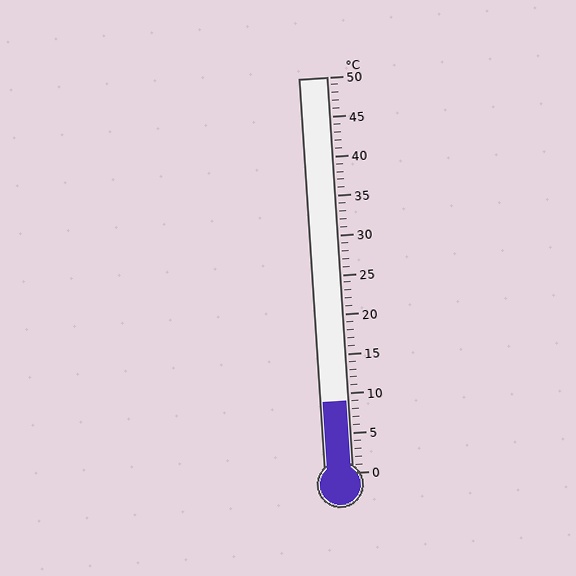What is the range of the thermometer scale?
The thermometer scale ranges from 0°C to 50°C.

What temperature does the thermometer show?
The thermometer shows approximately 9°C.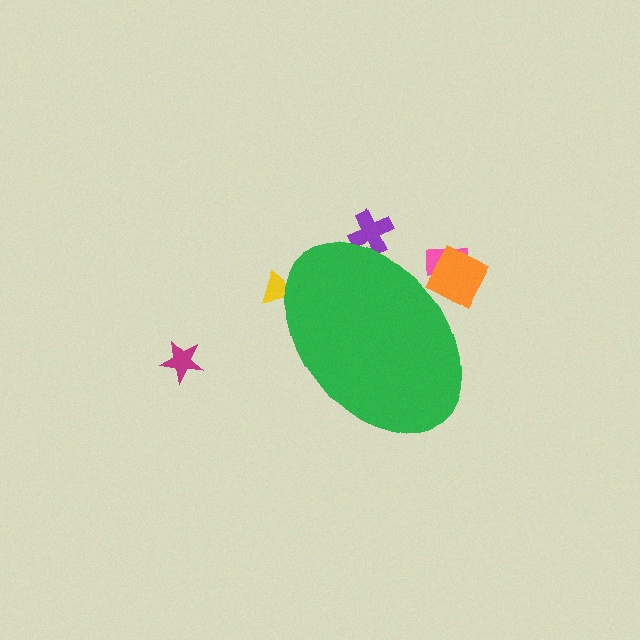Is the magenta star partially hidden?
No, the magenta star is fully visible.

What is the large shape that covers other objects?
A green ellipse.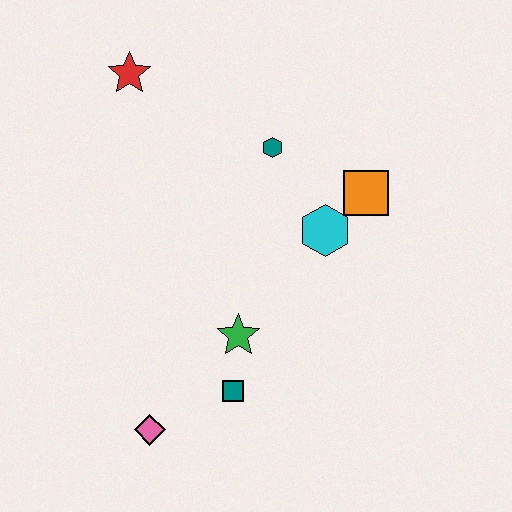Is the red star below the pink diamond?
No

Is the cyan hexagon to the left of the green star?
No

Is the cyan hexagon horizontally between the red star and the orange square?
Yes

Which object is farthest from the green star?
The red star is farthest from the green star.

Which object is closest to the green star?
The teal square is closest to the green star.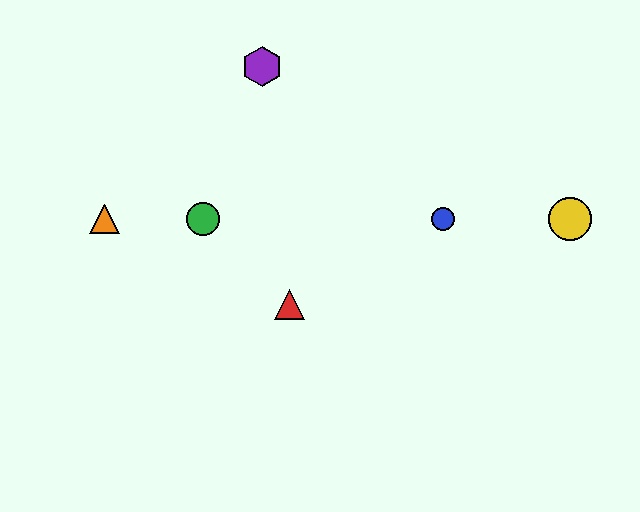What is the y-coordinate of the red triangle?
The red triangle is at y≈305.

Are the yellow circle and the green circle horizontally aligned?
Yes, both are at y≈219.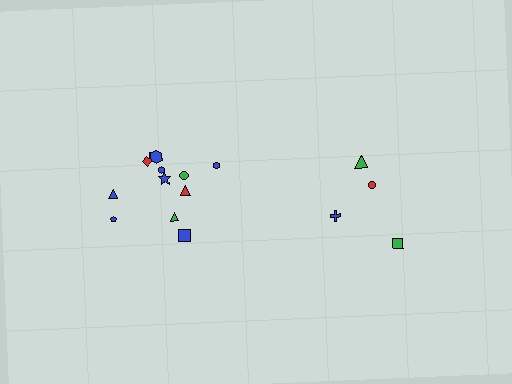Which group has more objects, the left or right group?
The left group.